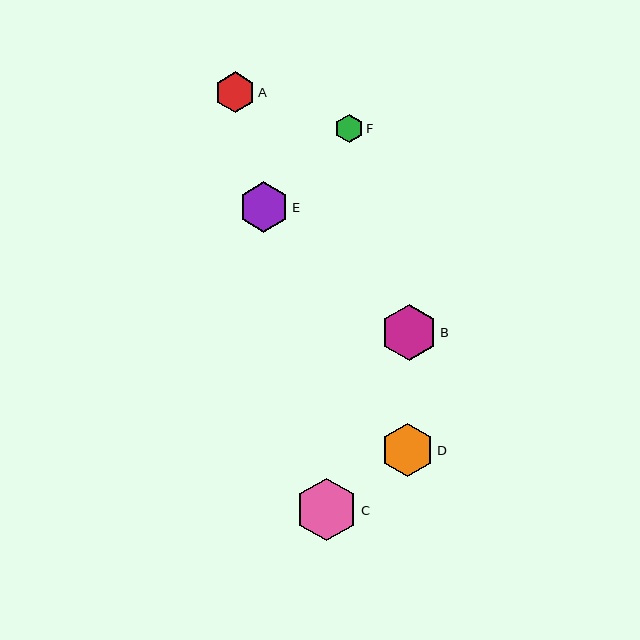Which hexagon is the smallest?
Hexagon F is the smallest with a size of approximately 28 pixels.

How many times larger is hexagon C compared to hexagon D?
Hexagon C is approximately 1.2 times the size of hexagon D.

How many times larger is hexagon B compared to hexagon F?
Hexagon B is approximately 2.0 times the size of hexagon F.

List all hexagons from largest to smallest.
From largest to smallest: C, B, D, E, A, F.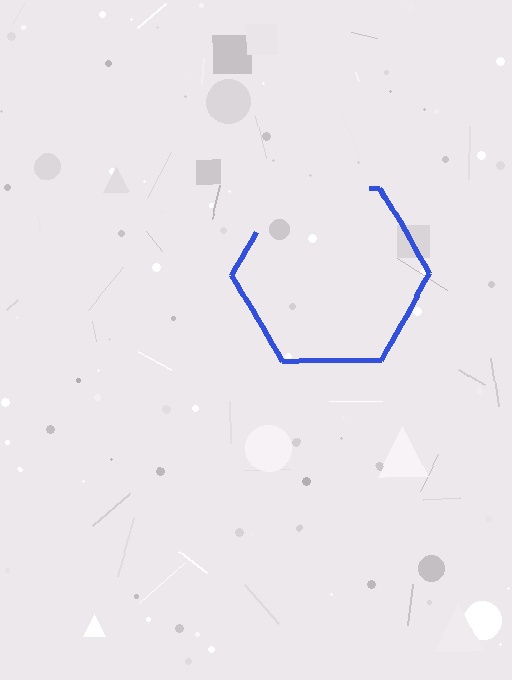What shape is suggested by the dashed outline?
The dashed outline suggests a hexagon.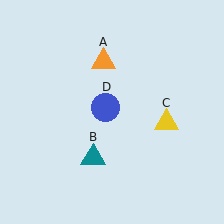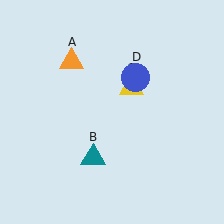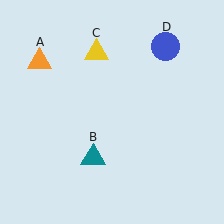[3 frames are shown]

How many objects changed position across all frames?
3 objects changed position: orange triangle (object A), yellow triangle (object C), blue circle (object D).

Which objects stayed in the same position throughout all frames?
Teal triangle (object B) remained stationary.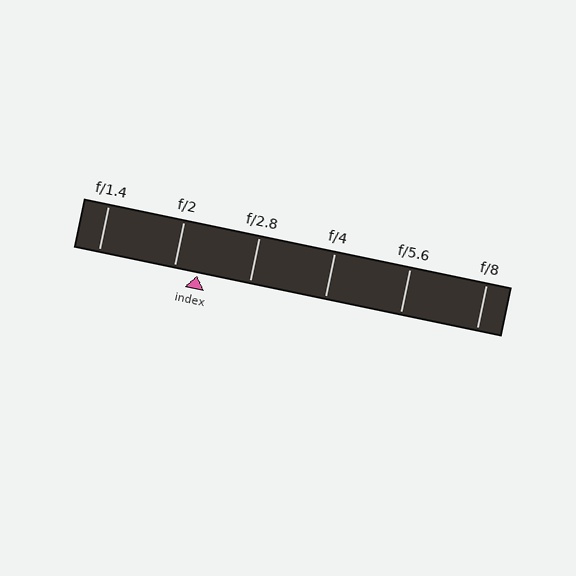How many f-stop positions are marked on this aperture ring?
There are 6 f-stop positions marked.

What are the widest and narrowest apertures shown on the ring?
The widest aperture shown is f/1.4 and the narrowest is f/8.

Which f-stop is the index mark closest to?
The index mark is closest to f/2.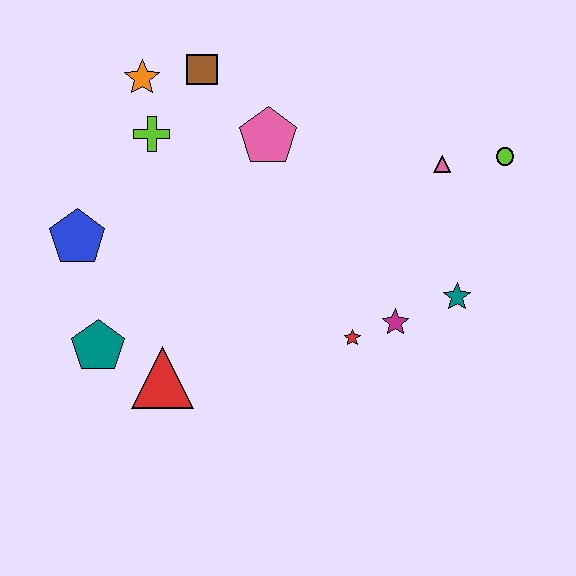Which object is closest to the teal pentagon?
The red triangle is closest to the teal pentagon.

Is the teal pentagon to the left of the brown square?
Yes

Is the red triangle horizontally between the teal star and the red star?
No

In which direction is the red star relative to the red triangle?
The red star is to the right of the red triangle.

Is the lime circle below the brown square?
Yes